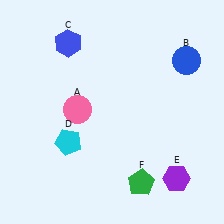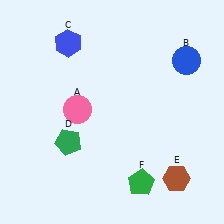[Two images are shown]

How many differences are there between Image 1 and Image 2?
There are 2 differences between the two images.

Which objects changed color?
D changed from cyan to green. E changed from purple to brown.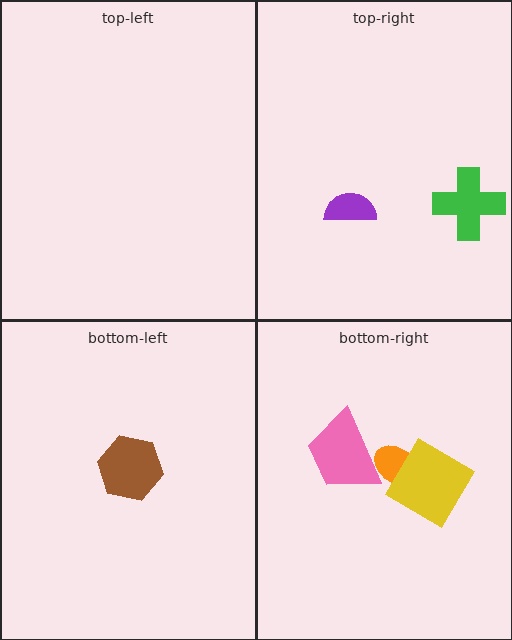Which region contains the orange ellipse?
The bottom-right region.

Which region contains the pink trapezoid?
The bottom-right region.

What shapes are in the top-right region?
The purple semicircle, the green cross.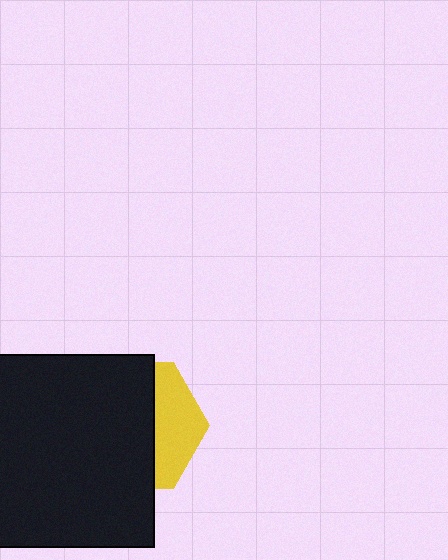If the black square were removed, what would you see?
You would see the complete yellow hexagon.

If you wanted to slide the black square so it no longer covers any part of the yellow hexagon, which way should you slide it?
Slide it left — that is the most direct way to separate the two shapes.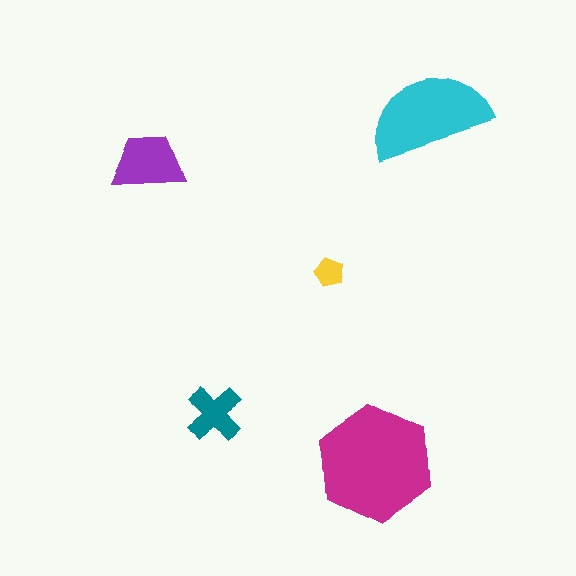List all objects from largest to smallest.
The magenta hexagon, the cyan semicircle, the purple trapezoid, the teal cross, the yellow pentagon.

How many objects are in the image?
There are 5 objects in the image.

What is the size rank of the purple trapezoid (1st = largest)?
3rd.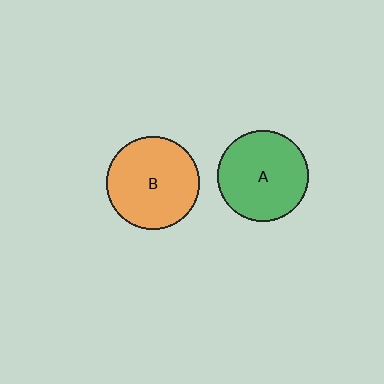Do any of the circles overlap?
No, none of the circles overlap.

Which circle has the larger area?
Circle B (orange).